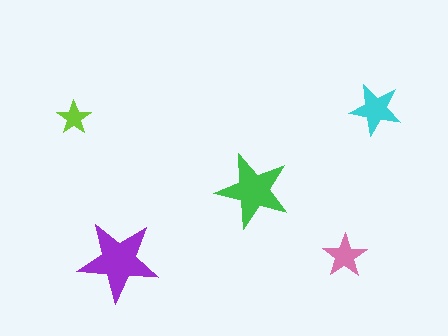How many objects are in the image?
There are 5 objects in the image.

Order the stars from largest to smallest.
the purple one, the green one, the cyan one, the pink one, the lime one.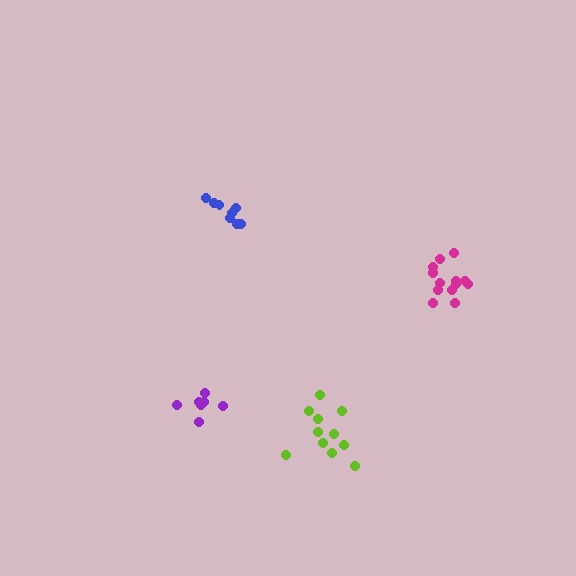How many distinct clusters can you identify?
There are 4 distinct clusters.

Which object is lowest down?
The lime cluster is bottommost.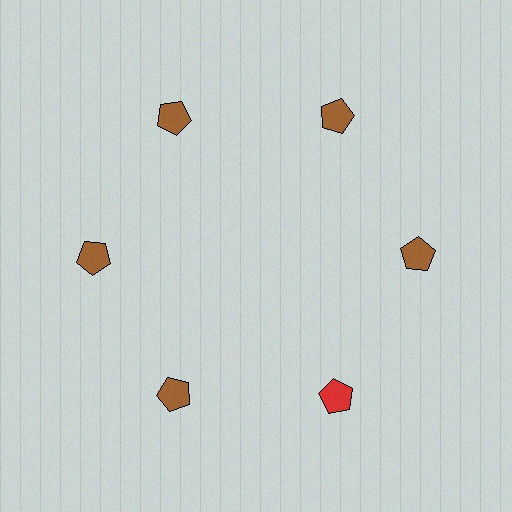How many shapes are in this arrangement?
There are 6 shapes arranged in a ring pattern.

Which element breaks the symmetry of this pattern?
The red pentagon at roughly the 5 o'clock position breaks the symmetry. All other shapes are brown pentagons.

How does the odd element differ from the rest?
It has a different color: red instead of brown.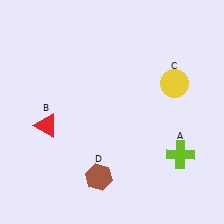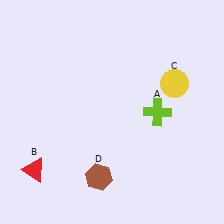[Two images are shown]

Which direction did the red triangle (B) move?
The red triangle (B) moved down.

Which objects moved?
The objects that moved are: the lime cross (A), the red triangle (B).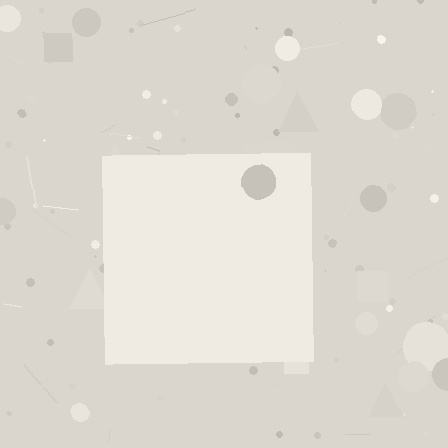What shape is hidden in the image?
A square is hidden in the image.